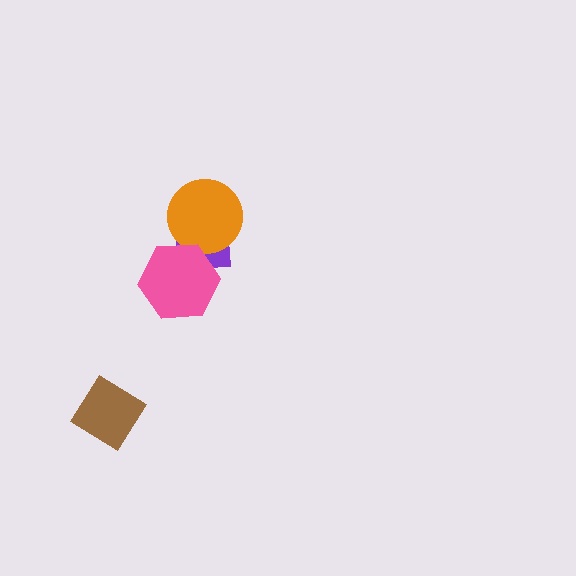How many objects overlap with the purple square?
2 objects overlap with the purple square.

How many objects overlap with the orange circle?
2 objects overlap with the orange circle.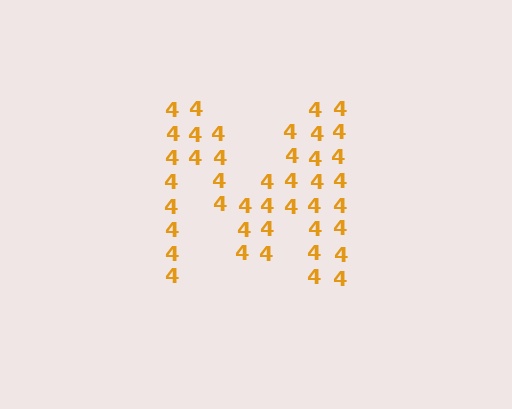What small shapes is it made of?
It is made of small digit 4's.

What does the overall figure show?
The overall figure shows the letter M.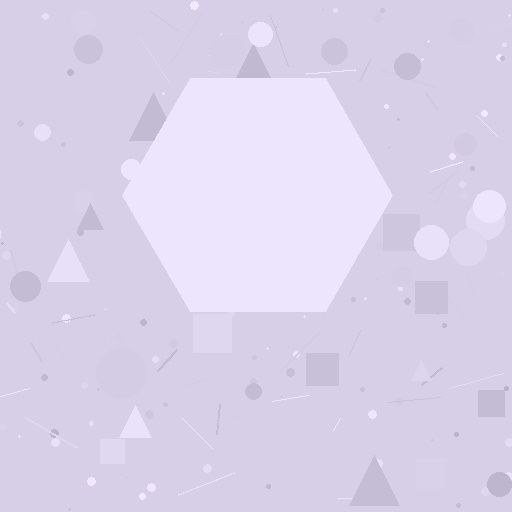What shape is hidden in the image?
A hexagon is hidden in the image.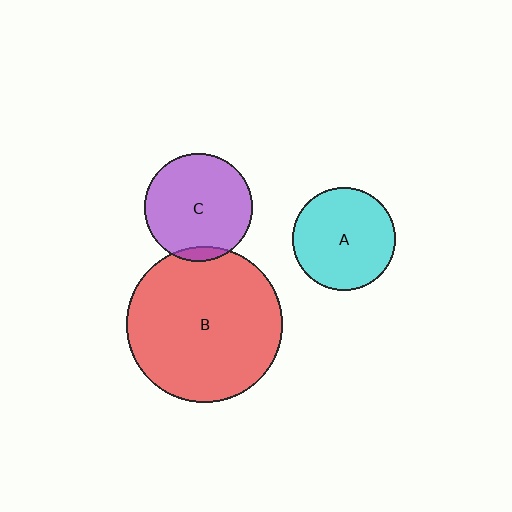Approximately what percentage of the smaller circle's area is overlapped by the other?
Approximately 5%.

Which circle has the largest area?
Circle B (red).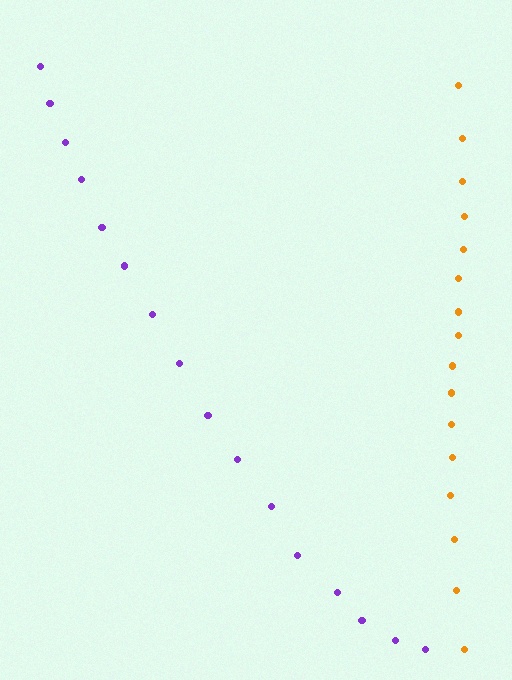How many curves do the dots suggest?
There are 2 distinct paths.